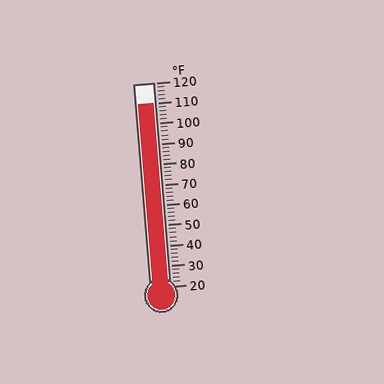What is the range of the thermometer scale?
The thermometer scale ranges from 20°F to 120°F.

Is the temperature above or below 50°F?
The temperature is above 50°F.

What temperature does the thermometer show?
The thermometer shows approximately 110°F.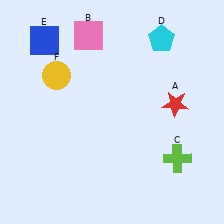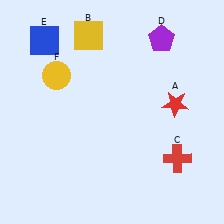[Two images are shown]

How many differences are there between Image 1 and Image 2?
There are 3 differences between the two images.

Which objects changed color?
B changed from pink to yellow. C changed from lime to red. D changed from cyan to purple.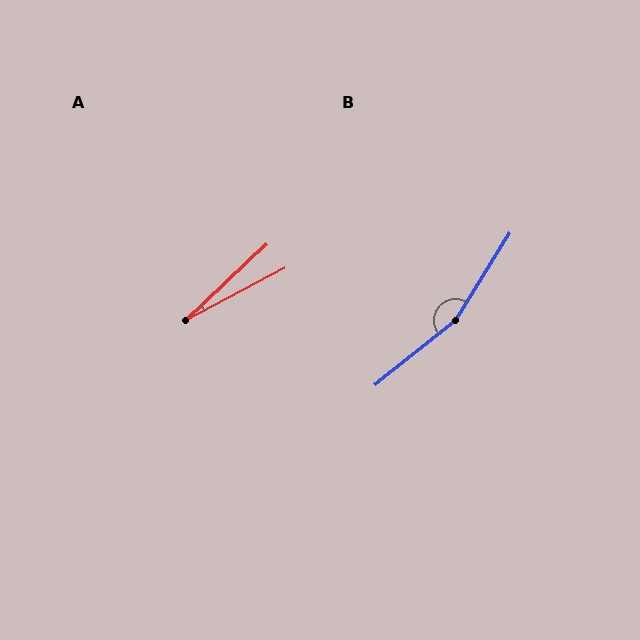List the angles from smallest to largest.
A (16°), B (161°).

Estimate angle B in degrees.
Approximately 161 degrees.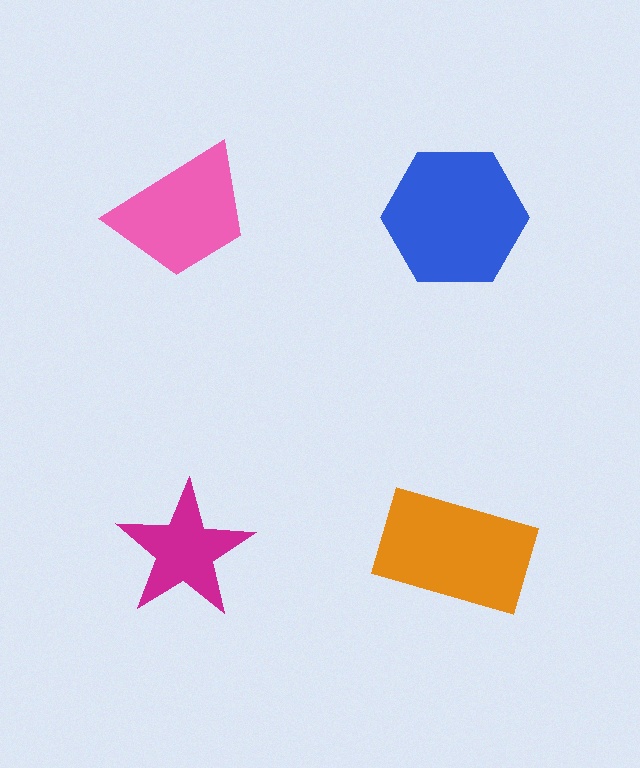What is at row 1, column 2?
A blue hexagon.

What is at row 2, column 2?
An orange rectangle.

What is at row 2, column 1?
A magenta star.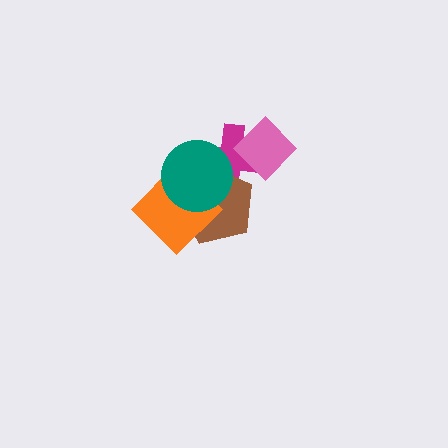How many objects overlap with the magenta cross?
3 objects overlap with the magenta cross.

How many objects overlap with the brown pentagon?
3 objects overlap with the brown pentagon.